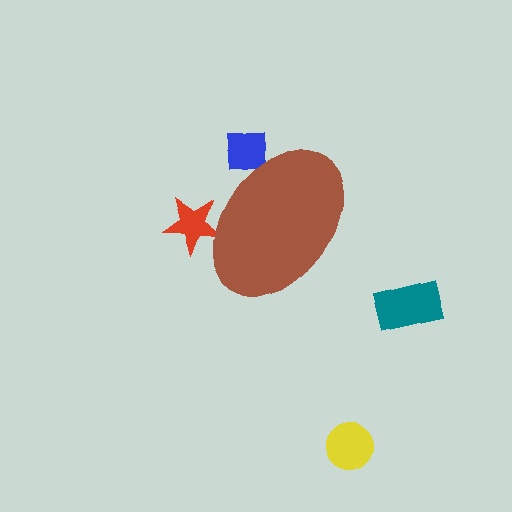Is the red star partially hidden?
Yes, the red star is partially hidden behind the brown ellipse.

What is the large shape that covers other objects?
A brown ellipse.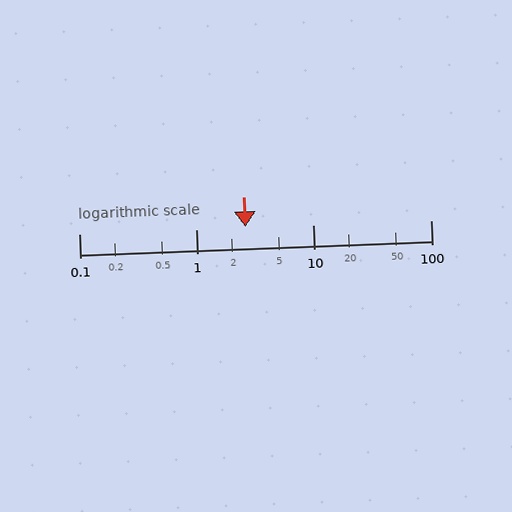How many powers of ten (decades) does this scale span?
The scale spans 3 decades, from 0.1 to 100.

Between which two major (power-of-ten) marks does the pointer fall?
The pointer is between 1 and 10.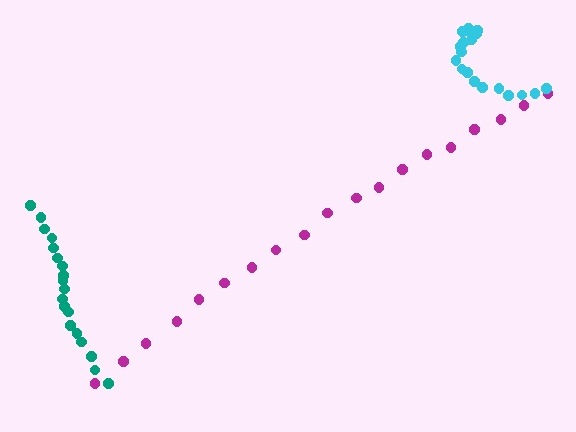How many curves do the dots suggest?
There are 3 distinct paths.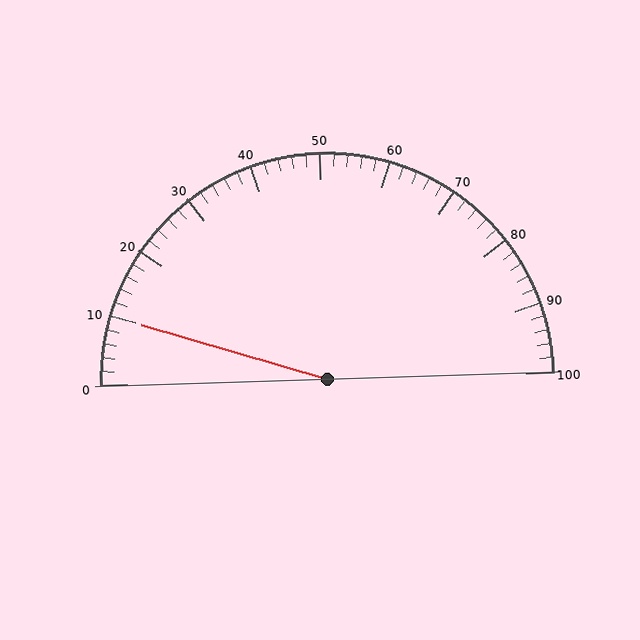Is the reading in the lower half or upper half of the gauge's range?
The reading is in the lower half of the range (0 to 100).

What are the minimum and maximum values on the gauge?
The gauge ranges from 0 to 100.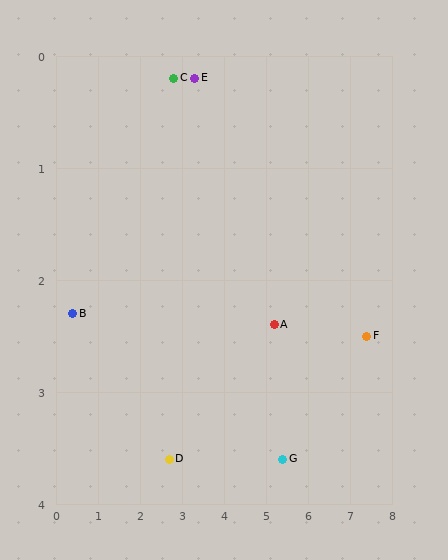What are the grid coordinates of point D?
Point D is at approximately (2.7, 3.6).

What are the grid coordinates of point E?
Point E is at approximately (3.3, 0.2).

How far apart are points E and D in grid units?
Points E and D are about 3.5 grid units apart.